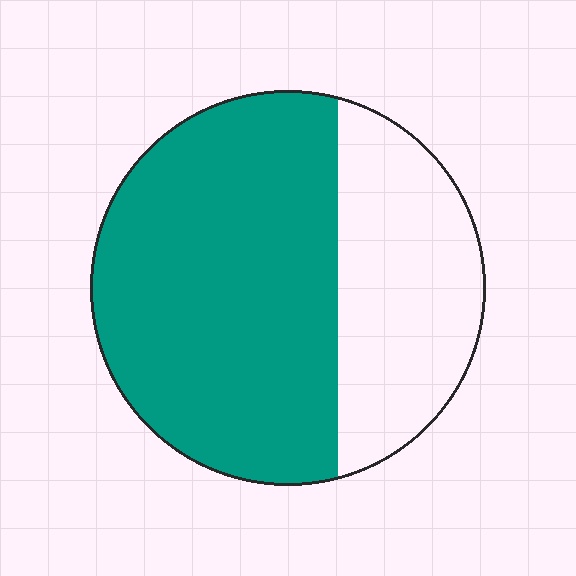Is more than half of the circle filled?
Yes.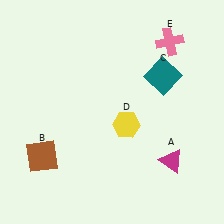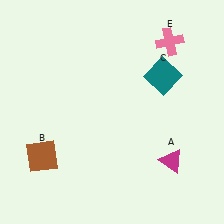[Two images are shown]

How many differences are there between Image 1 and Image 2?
There is 1 difference between the two images.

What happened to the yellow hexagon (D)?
The yellow hexagon (D) was removed in Image 2. It was in the bottom-right area of Image 1.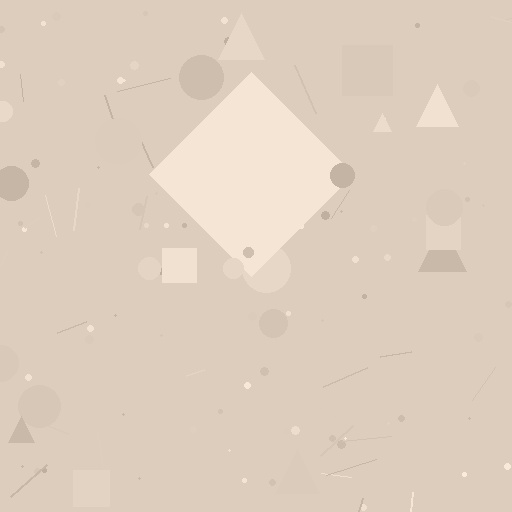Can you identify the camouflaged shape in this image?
The camouflaged shape is a diamond.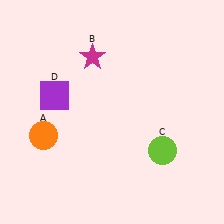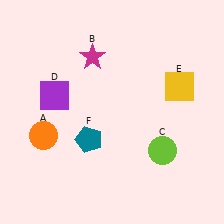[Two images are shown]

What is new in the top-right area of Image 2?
A yellow square (E) was added in the top-right area of Image 2.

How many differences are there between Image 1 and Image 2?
There are 2 differences between the two images.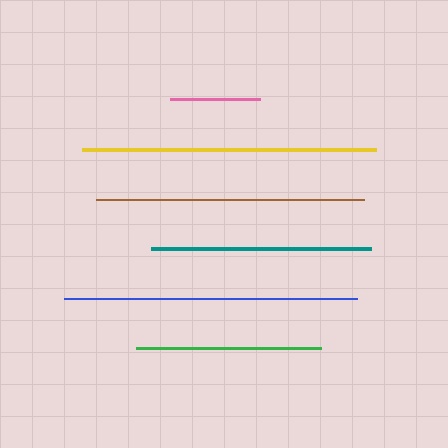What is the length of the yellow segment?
The yellow segment is approximately 294 pixels long.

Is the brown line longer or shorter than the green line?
The brown line is longer than the green line.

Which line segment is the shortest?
The pink line is the shortest at approximately 90 pixels.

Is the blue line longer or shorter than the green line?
The blue line is longer than the green line.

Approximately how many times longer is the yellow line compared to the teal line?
The yellow line is approximately 1.3 times the length of the teal line.